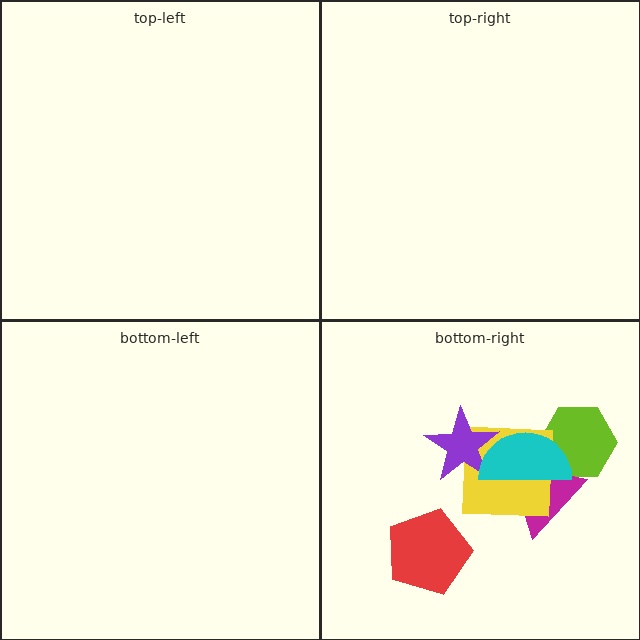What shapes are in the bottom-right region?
The lime hexagon, the magenta triangle, the red pentagon, the yellow square, the purple star, the cyan semicircle.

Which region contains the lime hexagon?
The bottom-right region.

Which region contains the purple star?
The bottom-right region.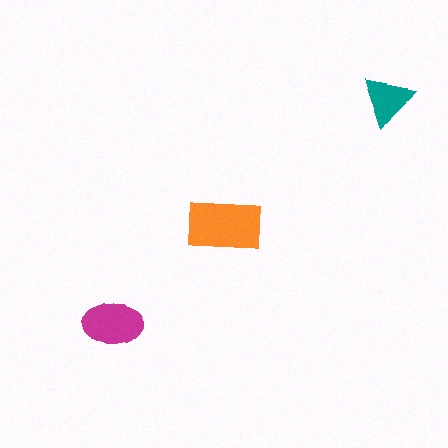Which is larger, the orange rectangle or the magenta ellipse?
The orange rectangle.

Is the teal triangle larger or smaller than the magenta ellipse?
Smaller.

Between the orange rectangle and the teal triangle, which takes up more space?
The orange rectangle.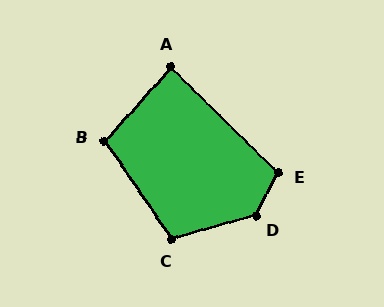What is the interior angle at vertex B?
Approximately 104 degrees (obtuse).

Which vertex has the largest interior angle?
D, at approximately 134 degrees.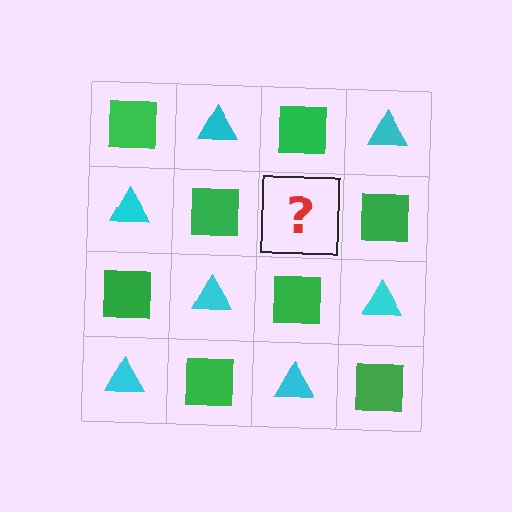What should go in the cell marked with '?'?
The missing cell should contain a cyan triangle.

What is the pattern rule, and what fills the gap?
The rule is that it alternates green square and cyan triangle in a checkerboard pattern. The gap should be filled with a cyan triangle.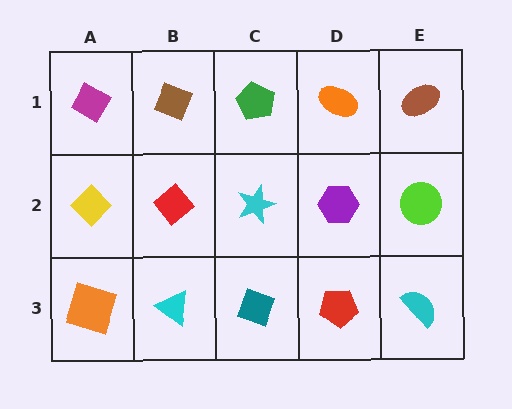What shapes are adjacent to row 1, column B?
A red diamond (row 2, column B), a magenta diamond (row 1, column A), a green pentagon (row 1, column C).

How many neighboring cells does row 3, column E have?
2.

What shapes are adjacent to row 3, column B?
A red diamond (row 2, column B), an orange square (row 3, column A), a teal diamond (row 3, column C).